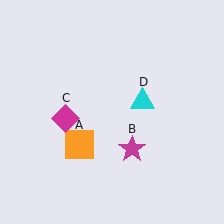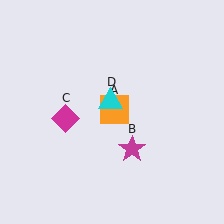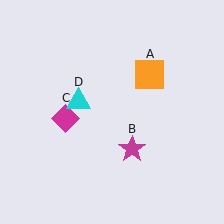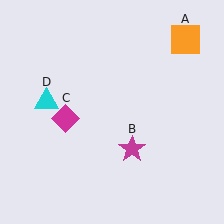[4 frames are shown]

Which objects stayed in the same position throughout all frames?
Magenta star (object B) and magenta diamond (object C) remained stationary.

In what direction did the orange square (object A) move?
The orange square (object A) moved up and to the right.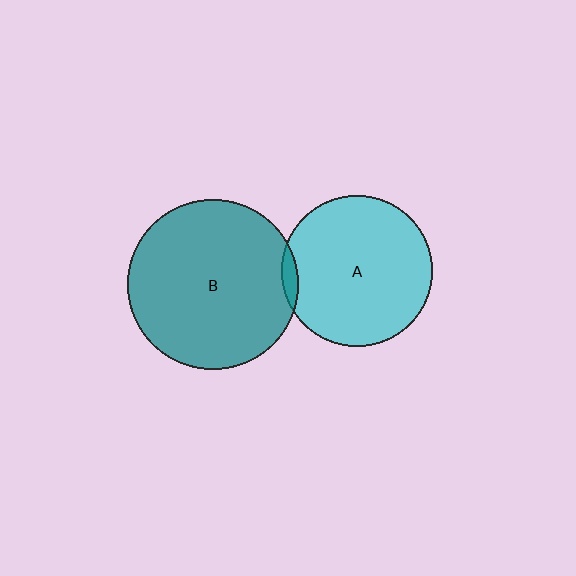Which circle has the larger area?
Circle B (teal).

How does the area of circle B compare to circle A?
Approximately 1.3 times.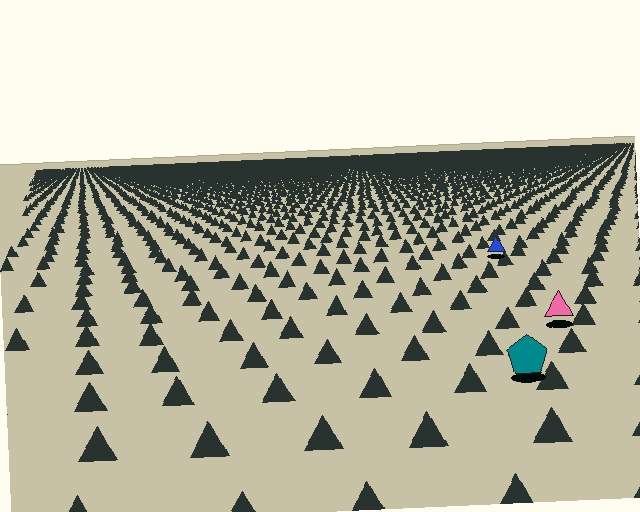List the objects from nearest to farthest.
From nearest to farthest: the teal pentagon, the pink triangle, the blue triangle.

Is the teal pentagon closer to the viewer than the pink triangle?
Yes. The teal pentagon is closer — you can tell from the texture gradient: the ground texture is coarser near it.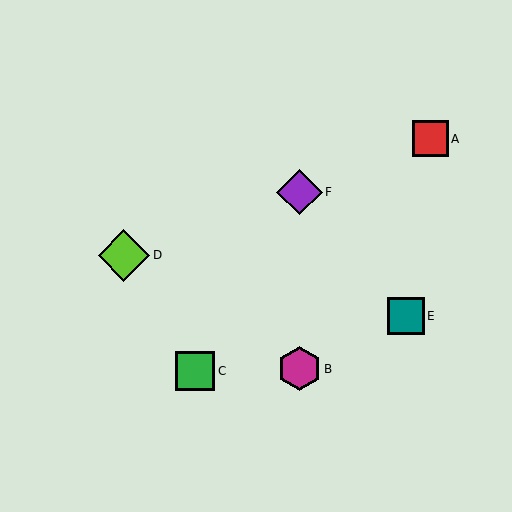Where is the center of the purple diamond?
The center of the purple diamond is at (300, 192).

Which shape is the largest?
The lime diamond (labeled D) is the largest.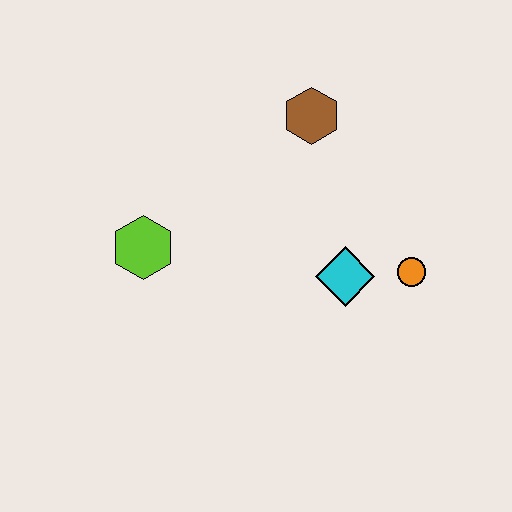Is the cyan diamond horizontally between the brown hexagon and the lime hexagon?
No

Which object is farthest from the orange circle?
The lime hexagon is farthest from the orange circle.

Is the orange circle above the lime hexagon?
No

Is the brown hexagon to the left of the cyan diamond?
Yes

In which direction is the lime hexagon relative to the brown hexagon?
The lime hexagon is to the left of the brown hexagon.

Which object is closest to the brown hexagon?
The cyan diamond is closest to the brown hexagon.